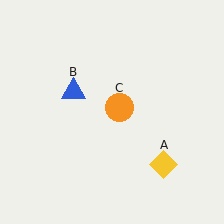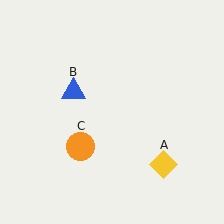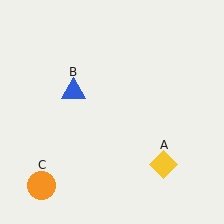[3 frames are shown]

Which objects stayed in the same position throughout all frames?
Yellow diamond (object A) and blue triangle (object B) remained stationary.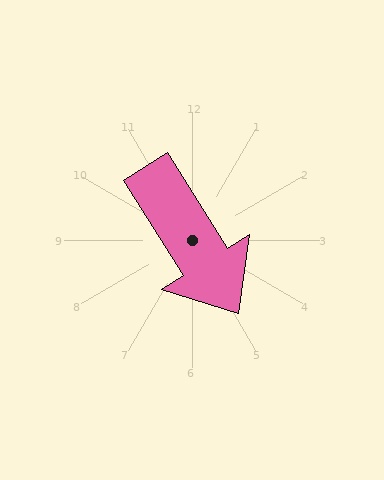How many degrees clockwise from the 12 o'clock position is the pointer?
Approximately 148 degrees.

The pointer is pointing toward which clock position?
Roughly 5 o'clock.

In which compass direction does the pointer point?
Southeast.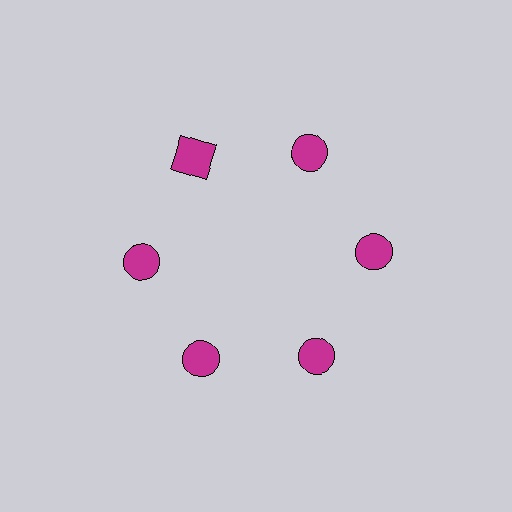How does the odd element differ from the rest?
It has a different shape: square instead of circle.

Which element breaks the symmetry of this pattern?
The magenta square at roughly the 11 o'clock position breaks the symmetry. All other shapes are magenta circles.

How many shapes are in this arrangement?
There are 6 shapes arranged in a ring pattern.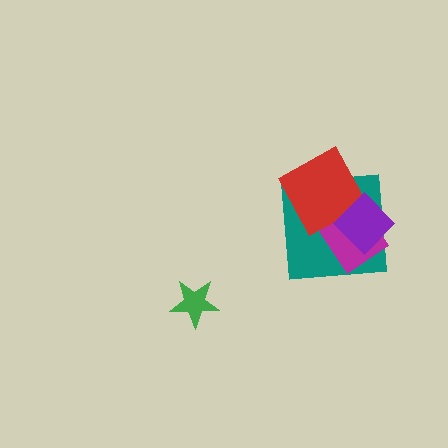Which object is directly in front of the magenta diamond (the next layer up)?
The red square is directly in front of the magenta diamond.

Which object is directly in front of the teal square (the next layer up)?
The magenta diamond is directly in front of the teal square.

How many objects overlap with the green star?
0 objects overlap with the green star.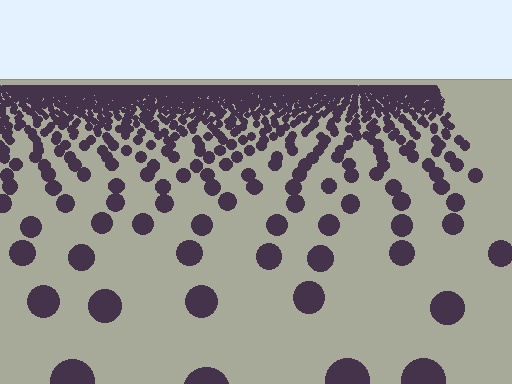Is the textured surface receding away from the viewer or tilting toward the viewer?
The surface is receding away from the viewer. Texture elements get smaller and denser toward the top.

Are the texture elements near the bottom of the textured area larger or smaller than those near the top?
Larger. Near the bottom, elements are closer to the viewer and appear at a bigger on-screen size.